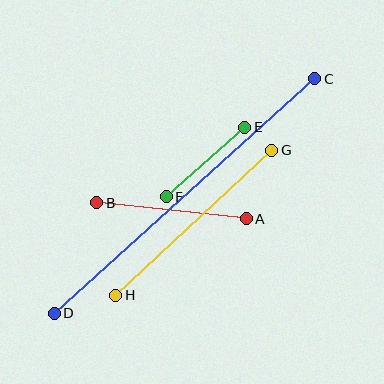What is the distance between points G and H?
The distance is approximately 213 pixels.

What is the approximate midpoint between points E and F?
The midpoint is at approximately (206, 162) pixels.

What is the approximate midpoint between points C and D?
The midpoint is at approximately (185, 196) pixels.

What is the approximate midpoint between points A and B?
The midpoint is at approximately (172, 211) pixels.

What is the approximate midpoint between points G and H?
The midpoint is at approximately (194, 223) pixels.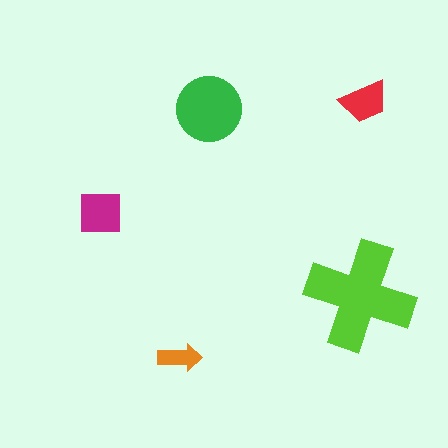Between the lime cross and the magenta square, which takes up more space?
The lime cross.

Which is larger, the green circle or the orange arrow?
The green circle.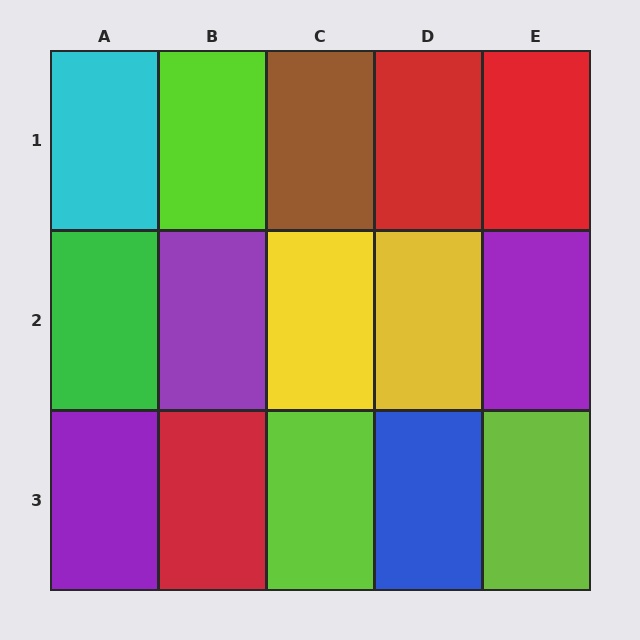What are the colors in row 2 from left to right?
Green, purple, yellow, yellow, purple.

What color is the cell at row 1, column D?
Red.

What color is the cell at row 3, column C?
Lime.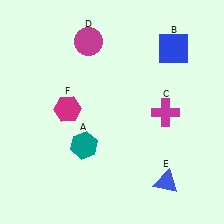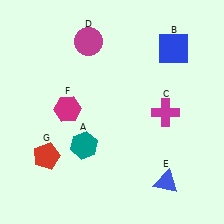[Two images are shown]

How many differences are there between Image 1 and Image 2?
There is 1 difference between the two images.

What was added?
A red pentagon (G) was added in Image 2.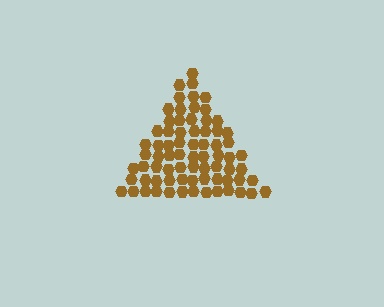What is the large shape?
The large shape is a triangle.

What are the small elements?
The small elements are hexagons.